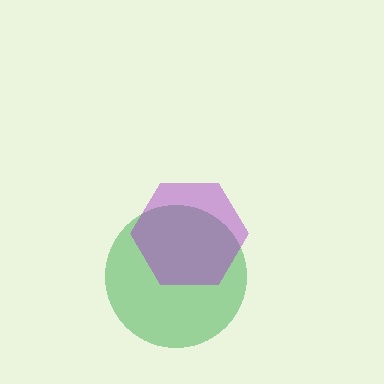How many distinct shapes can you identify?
There are 2 distinct shapes: a green circle, a purple hexagon.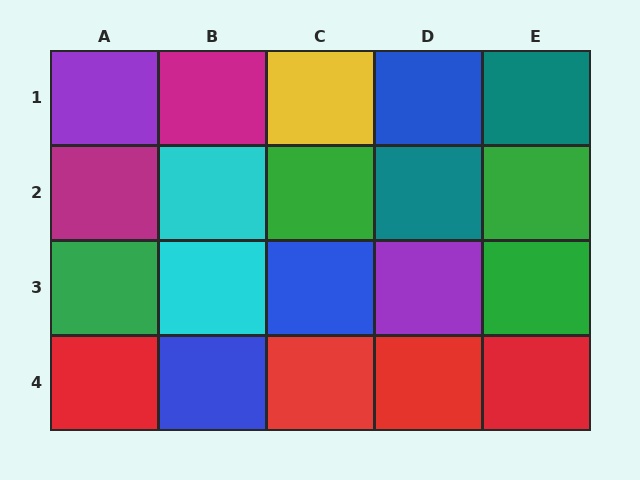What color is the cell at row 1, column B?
Magenta.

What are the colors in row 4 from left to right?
Red, blue, red, red, red.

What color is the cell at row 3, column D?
Purple.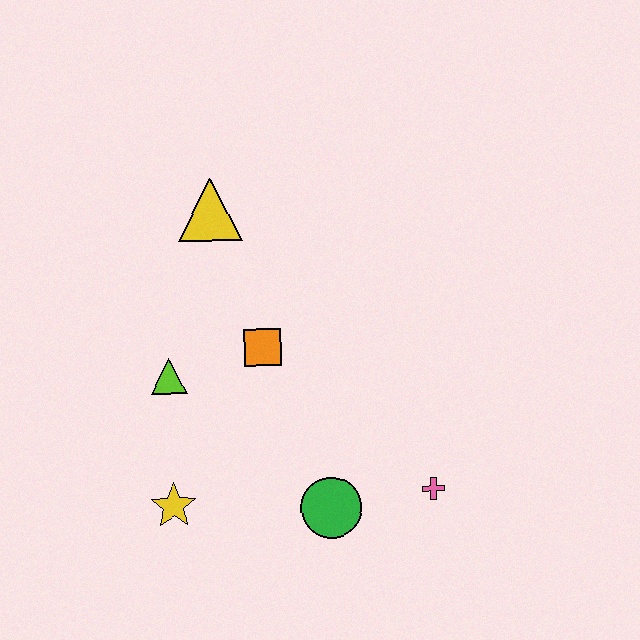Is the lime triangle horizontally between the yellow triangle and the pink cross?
No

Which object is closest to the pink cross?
The green circle is closest to the pink cross.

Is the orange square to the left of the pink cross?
Yes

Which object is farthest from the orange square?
The pink cross is farthest from the orange square.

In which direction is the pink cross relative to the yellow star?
The pink cross is to the right of the yellow star.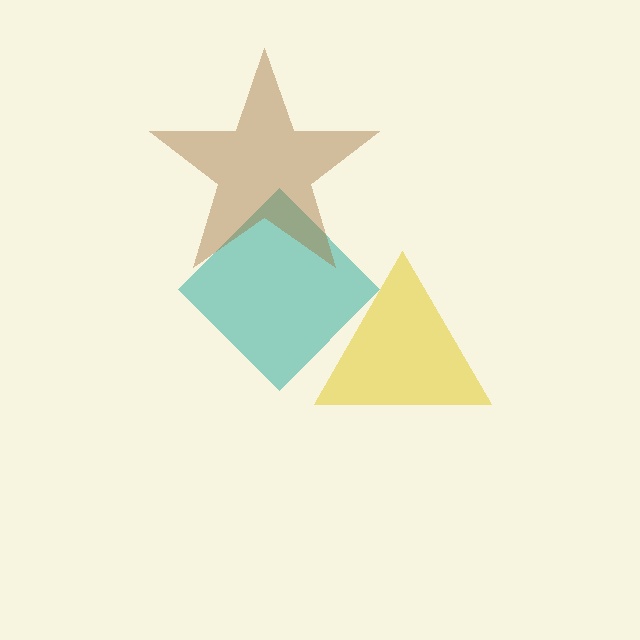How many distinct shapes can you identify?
There are 3 distinct shapes: a teal diamond, a brown star, a yellow triangle.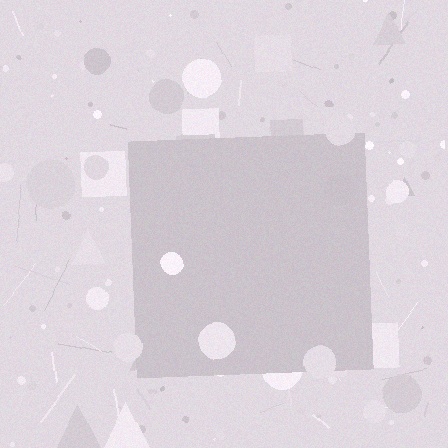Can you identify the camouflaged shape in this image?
The camouflaged shape is a square.